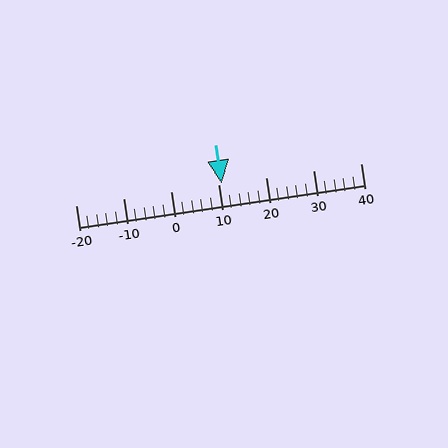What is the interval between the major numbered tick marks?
The major tick marks are spaced 10 units apart.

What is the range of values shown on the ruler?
The ruler shows values from -20 to 40.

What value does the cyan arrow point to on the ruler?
The cyan arrow points to approximately 11.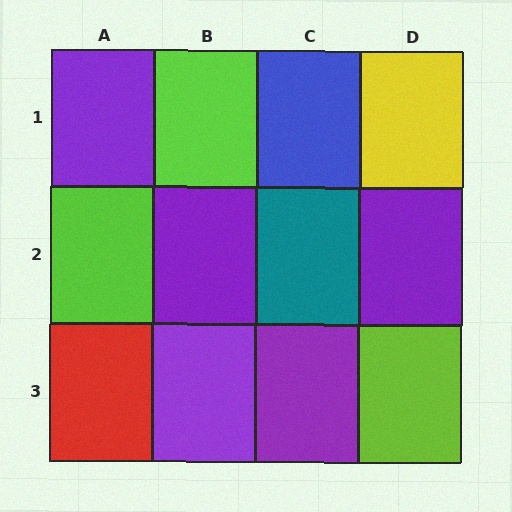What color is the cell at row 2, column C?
Teal.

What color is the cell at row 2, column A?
Lime.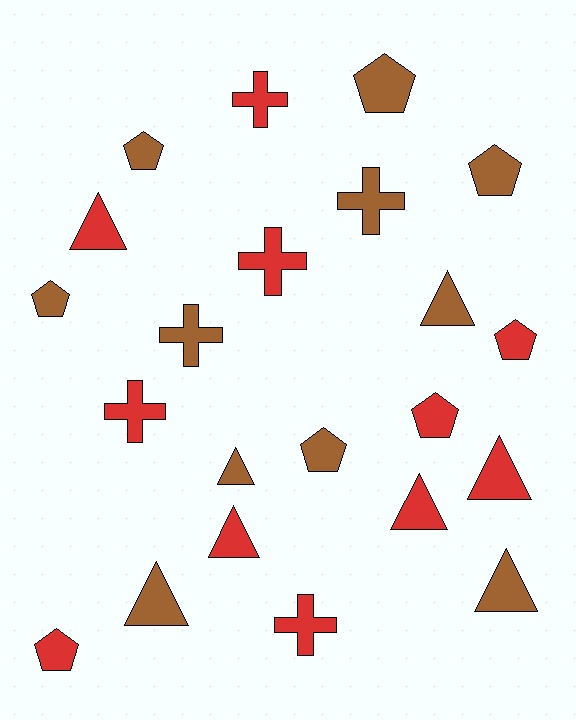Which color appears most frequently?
Red, with 11 objects.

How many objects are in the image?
There are 22 objects.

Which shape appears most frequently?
Triangle, with 8 objects.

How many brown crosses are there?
There are 2 brown crosses.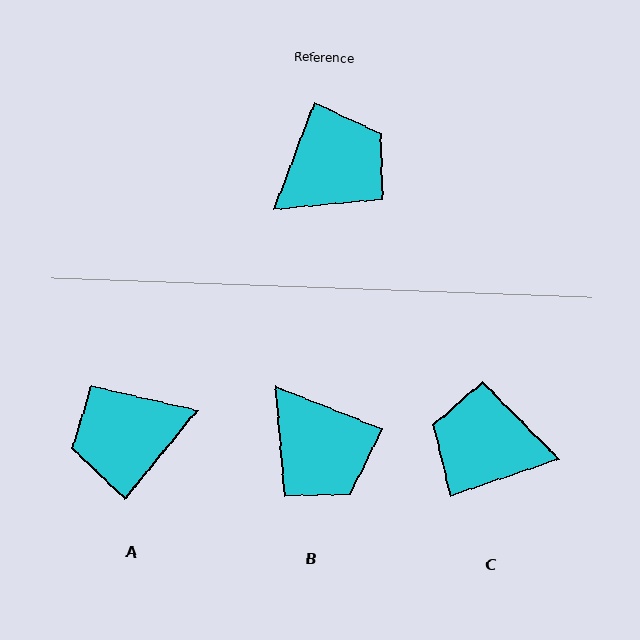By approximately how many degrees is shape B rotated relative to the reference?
Approximately 91 degrees clockwise.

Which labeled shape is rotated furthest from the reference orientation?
A, about 162 degrees away.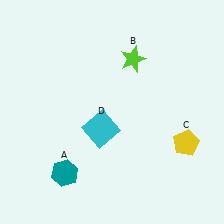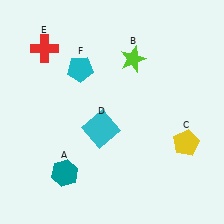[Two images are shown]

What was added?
A red cross (E), a cyan pentagon (F) were added in Image 2.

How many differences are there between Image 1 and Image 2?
There are 2 differences between the two images.